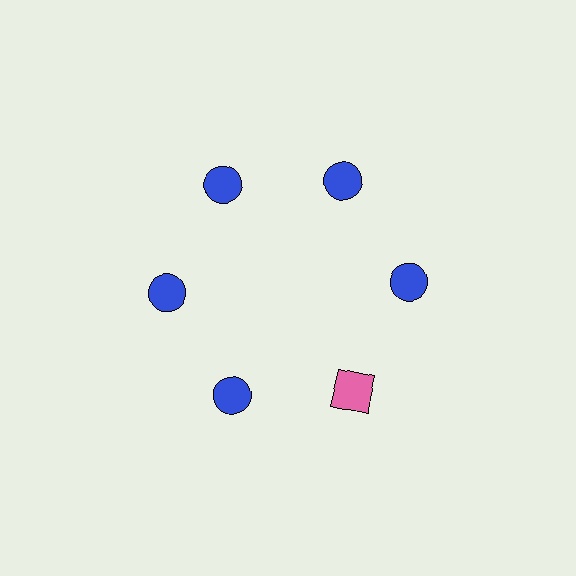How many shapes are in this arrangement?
There are 6 shapes arranged in a ring pattern.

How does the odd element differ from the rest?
It differs in both color (pink instead of blue) and shape (square instead of circle).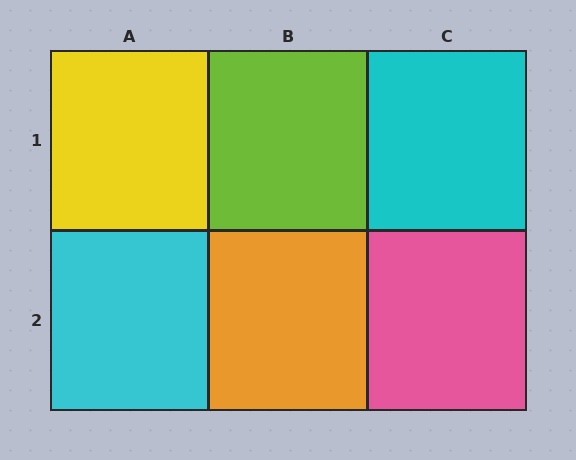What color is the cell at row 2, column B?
Orange.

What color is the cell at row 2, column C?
Pink.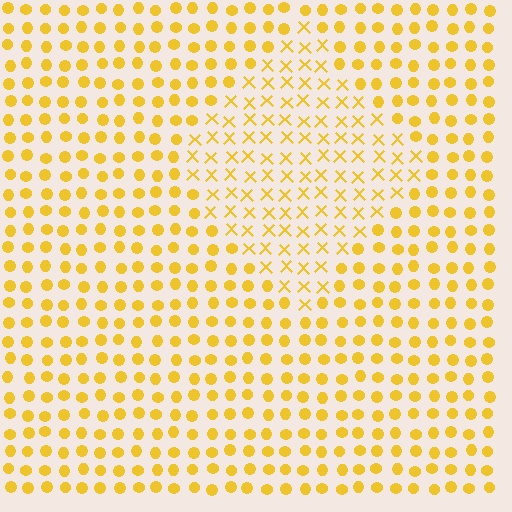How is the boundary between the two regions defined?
The boundary is defined by a change in element shape: X marks inside vs. circles outside. All elements share the same color and spacing.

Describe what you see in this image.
The image is filled with small yellow elements arranged in a uniform grid. A diamond-shaped region contains X marks, while the surrounding area contains circles. The boundary is defined purely by the change in element shape.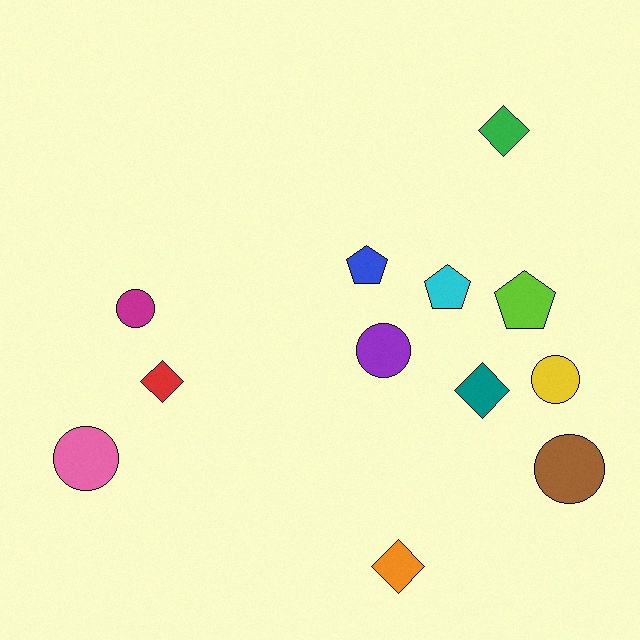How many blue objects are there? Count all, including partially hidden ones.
There is 1 blue object.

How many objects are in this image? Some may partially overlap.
There are 12 objects.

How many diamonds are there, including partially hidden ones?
There are 4 diamonds.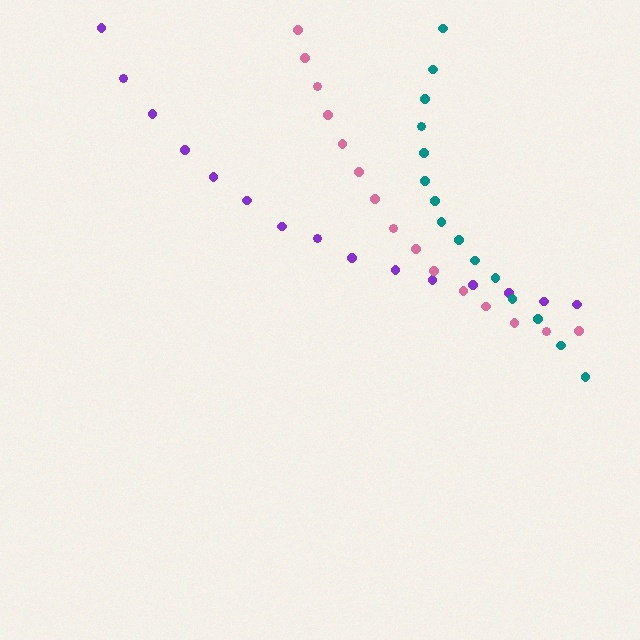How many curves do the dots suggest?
There are 3 distinct paths.